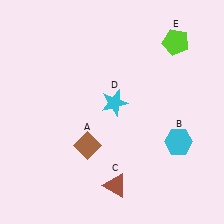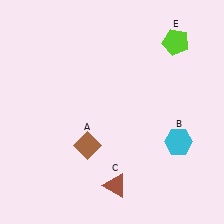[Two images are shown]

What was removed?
The cyan star (D) was removed in Image 2.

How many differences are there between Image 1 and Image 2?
There is 1 difference between the two images.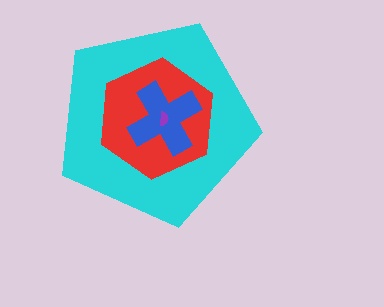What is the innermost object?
The purple semicircle.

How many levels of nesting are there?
4.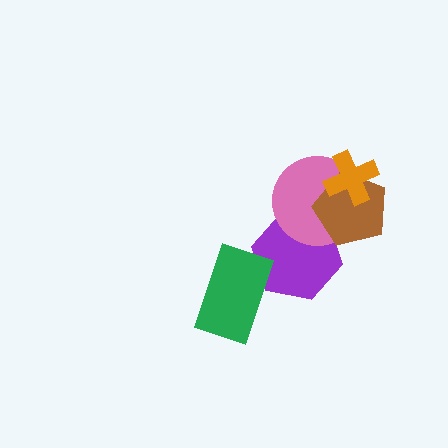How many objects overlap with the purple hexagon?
3 objects overlap with the purple hexagon.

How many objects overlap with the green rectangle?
1 object overlaps with the green rectangle.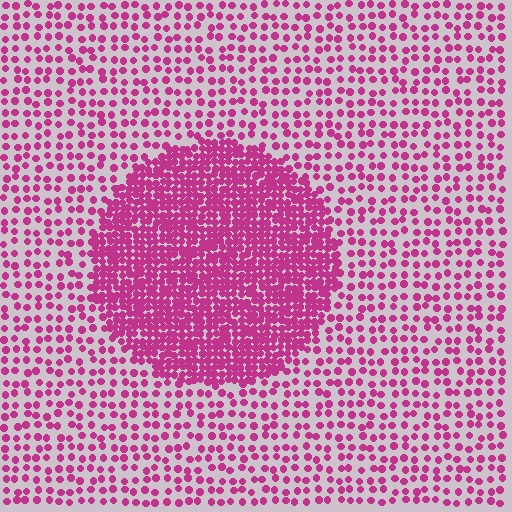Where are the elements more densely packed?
The elements are more densely packed inside the circle boundary.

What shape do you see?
I see a circle.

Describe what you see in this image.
The image contains small magenta elements arranged at two different densities. A circle-shaped region is visible where the elements are more densely packed than the surrounding area.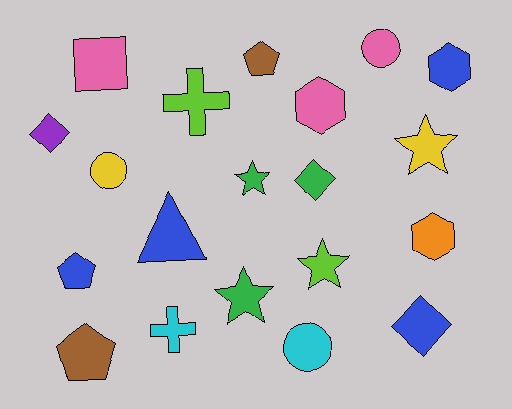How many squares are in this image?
There is 1 square.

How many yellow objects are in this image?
There are 2 yellow objects.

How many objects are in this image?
There are 20 objects.